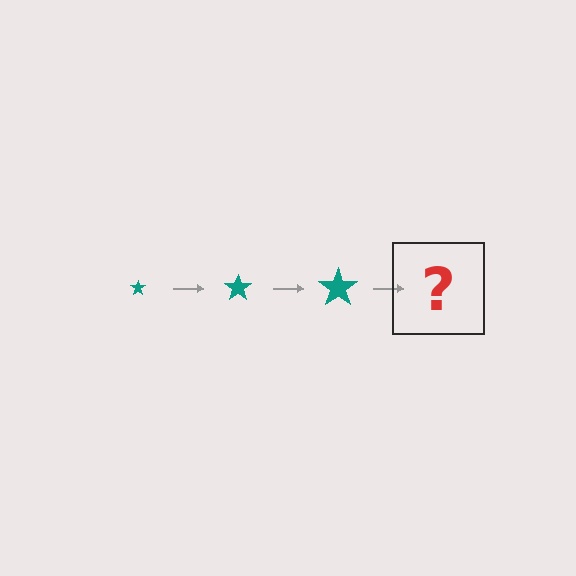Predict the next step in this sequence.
The next step is a teal star, larger than the previous one.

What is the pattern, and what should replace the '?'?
The pattern is that the star gets progressively larger each step. The '?' should be a teal star, larger than the previous one.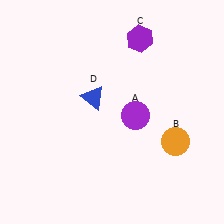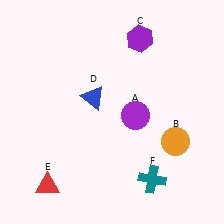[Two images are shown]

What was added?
A red triangle (E), a teal cross (F) were added in Image 2.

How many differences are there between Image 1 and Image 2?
There are 2 differences between the two images.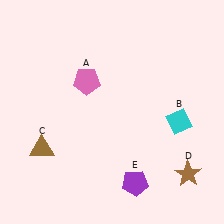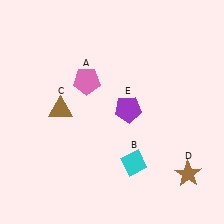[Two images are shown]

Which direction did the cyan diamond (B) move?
The cyan diamond (B) moved left.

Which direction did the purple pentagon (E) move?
The purple pentagon (E) moved up.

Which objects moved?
The objects that moved are: the cyan diamond (B), the brown triangle (C), the purple pentagon (E).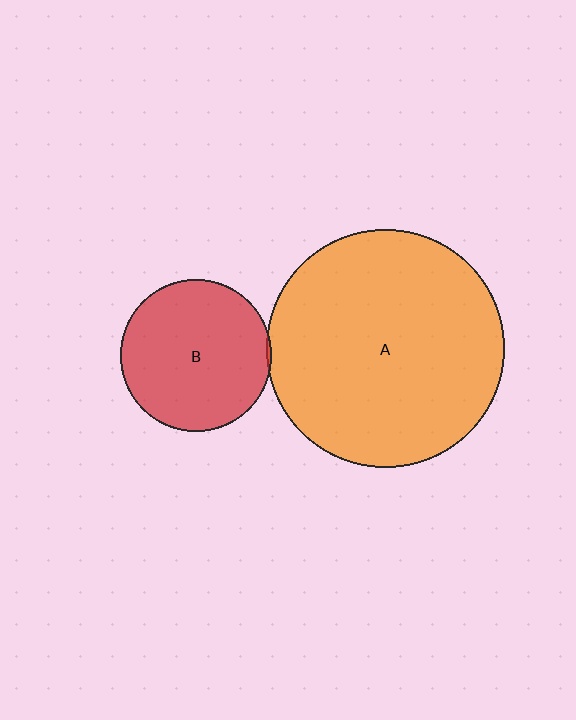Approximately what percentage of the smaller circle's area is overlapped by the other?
Approximately 5%.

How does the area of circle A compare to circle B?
Approximately 2.5 times.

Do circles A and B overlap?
Yes.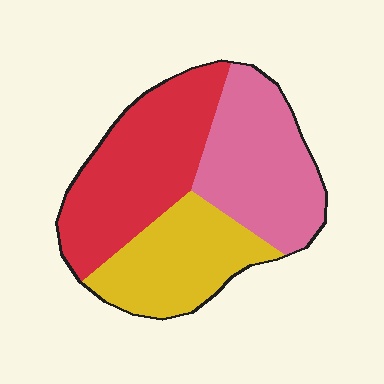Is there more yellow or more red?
Red.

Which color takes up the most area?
Red, at roughly 40%.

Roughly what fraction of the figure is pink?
Pink takes up about one third (1/3) of the figure.